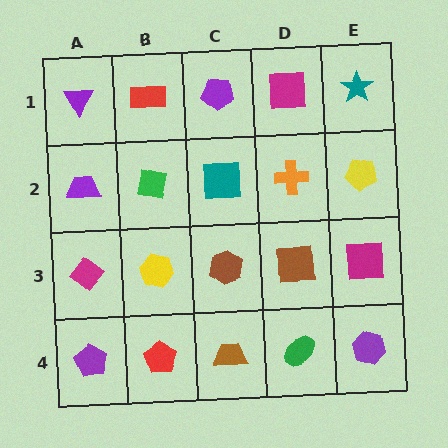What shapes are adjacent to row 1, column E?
A yellow pentagon (row 2, column E), a magenta square (row 1, column D).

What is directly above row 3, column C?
A teal square.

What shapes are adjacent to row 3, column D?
An orange cross (row 2, column D), a green ellipse (row 4, column D), a brown hexagon (row 3, column C), a magenta square (row 3, column E).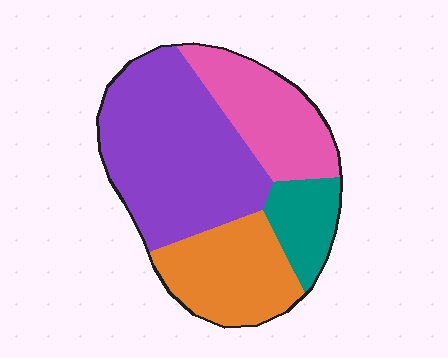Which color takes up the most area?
Purple, at roughly 45%.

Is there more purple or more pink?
Purple.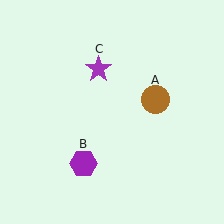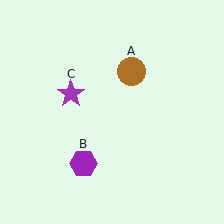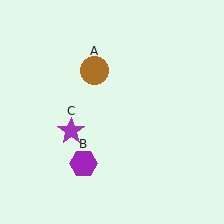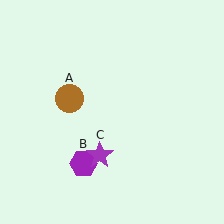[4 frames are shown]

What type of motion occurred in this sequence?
The brown circle (object A), purple star (object C) rotated counterclockwise around the center of the scene.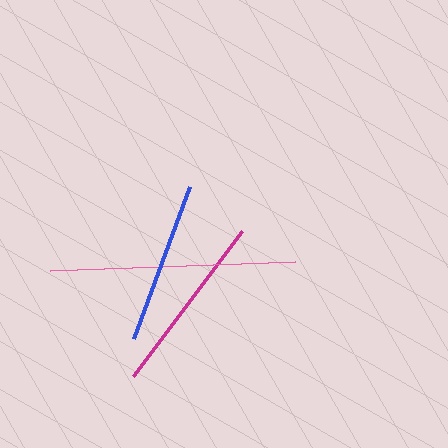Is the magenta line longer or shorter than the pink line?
The pink line is longer than the magenta line.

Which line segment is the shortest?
The blue line is the shortest at approximately 162 pixels.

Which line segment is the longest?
The pink line is the longest at approximately 245 pixels.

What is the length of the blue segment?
The blue segment is approximately 162 pixels long.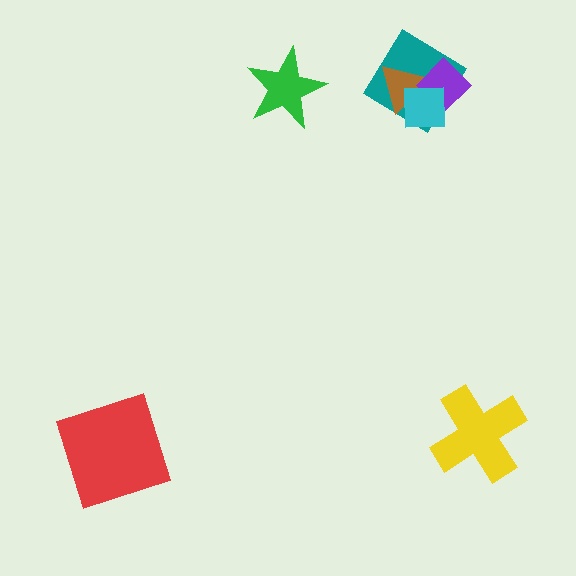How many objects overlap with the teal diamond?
3 objects overlap with the teal diamond.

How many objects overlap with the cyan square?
3 objects overlap with the cyan square.